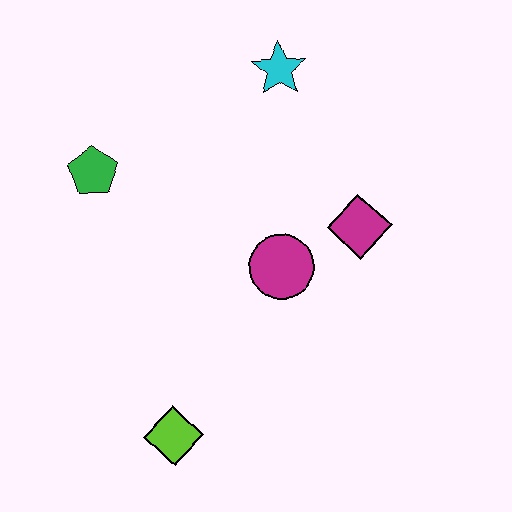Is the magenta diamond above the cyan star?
No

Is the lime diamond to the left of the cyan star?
Yes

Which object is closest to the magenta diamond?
The magenta circle is closest to the magenta diamond.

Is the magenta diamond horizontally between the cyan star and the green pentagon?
No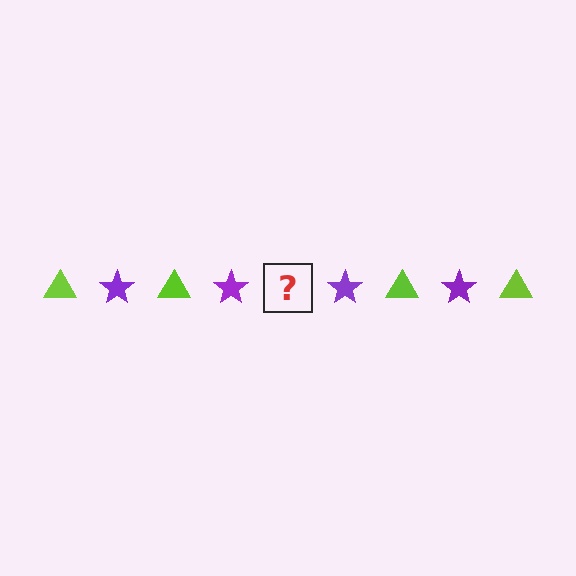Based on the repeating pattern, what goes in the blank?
The blank should be a lime triangle.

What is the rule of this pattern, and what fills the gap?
The rule is that the pattern alternates between lime triangle and purple star. The gap should be filled with a lime triangle.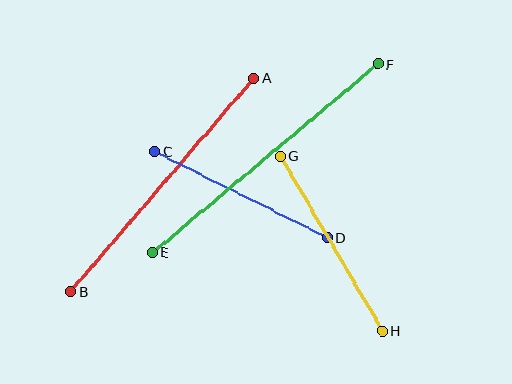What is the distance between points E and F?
The distance is approximately 294 pixels.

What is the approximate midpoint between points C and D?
The midpoint is at approximately (241, 195) pixels.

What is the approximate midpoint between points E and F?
The midpoint is at approximately (265, 158) pixels.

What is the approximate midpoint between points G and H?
The midpoint is at approximately (331, 243) pixels.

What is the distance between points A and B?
The distance is approximately 281 pixels.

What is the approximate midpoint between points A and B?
The midpoint is at approximately (162, 185) pixels.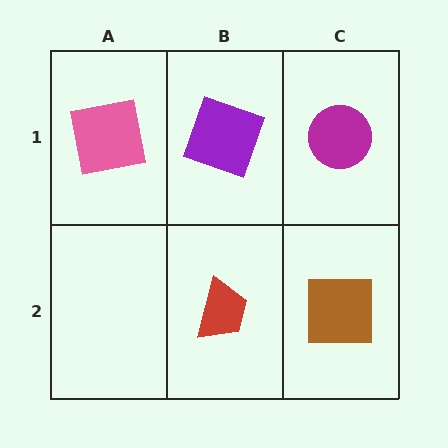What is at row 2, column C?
A brown square.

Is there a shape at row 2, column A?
No, that cell is empty.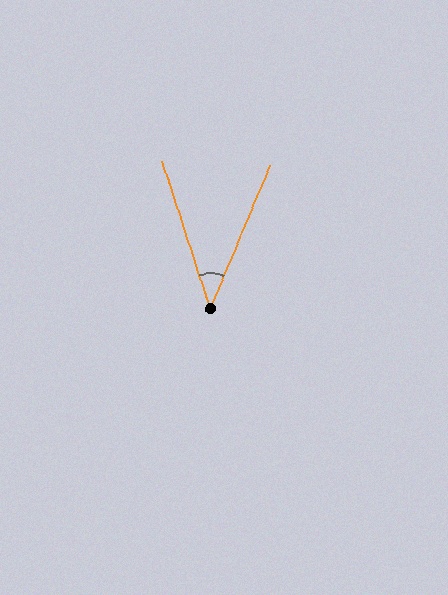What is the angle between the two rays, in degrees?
Approximately 41 degrees.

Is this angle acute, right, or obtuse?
It is acute.